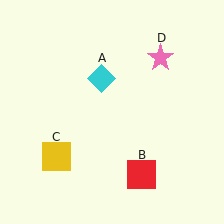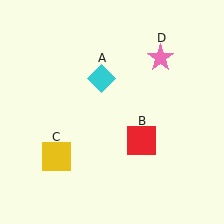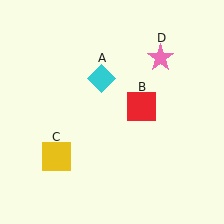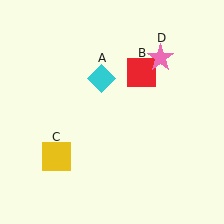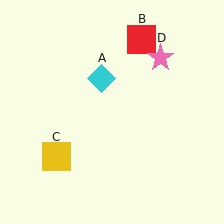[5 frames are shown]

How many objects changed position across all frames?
1 object changed position: red square (object B).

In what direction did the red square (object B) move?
The red square (object B) moved up.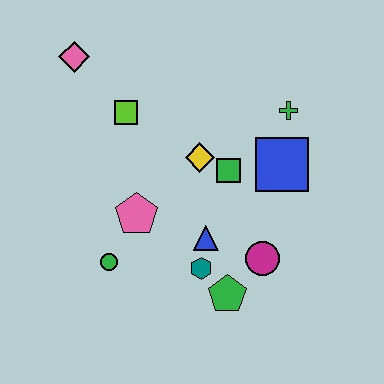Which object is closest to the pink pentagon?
The green circle is closest to the pink pentagon.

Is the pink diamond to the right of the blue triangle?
No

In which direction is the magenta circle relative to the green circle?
The magenta circle is to the right of the green circle.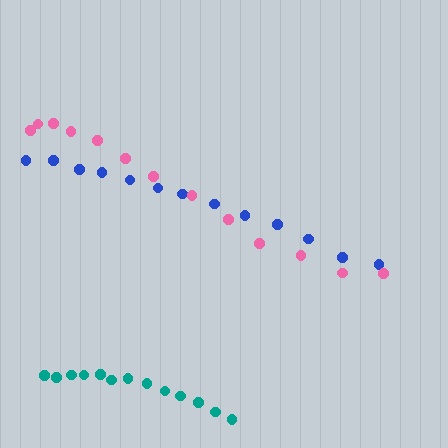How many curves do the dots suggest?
There are 3 distinct paths.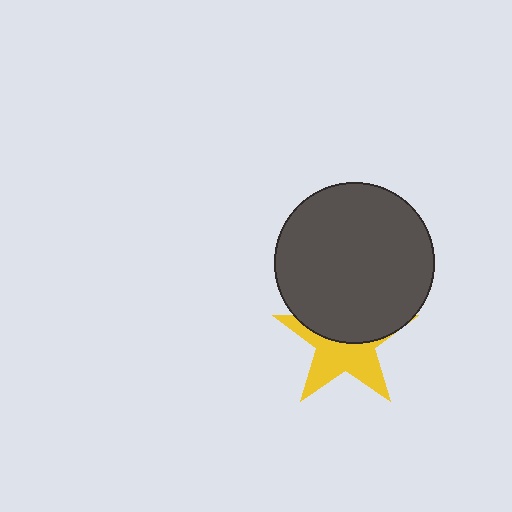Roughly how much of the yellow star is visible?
About half of it is visible (roughly 51%).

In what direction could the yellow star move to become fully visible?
The yellow star could move down. That would shift it out from behind the dark gray circle entirely.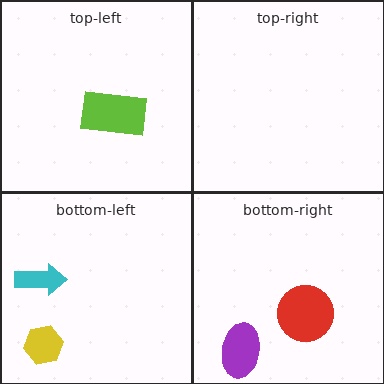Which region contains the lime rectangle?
The top-left region.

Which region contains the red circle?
The bottom-right region.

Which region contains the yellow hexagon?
The bottom-left region.